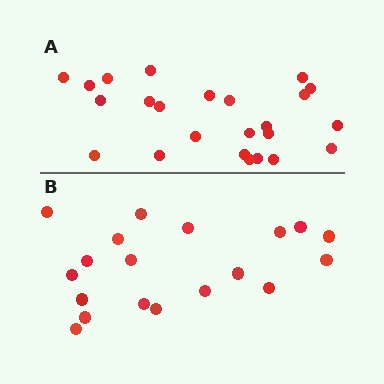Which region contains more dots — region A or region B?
Region A (the top region) has more dots.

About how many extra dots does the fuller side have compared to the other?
Region A has about 5 more dots than region B.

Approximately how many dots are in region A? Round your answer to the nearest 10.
About 20 dots. (The exact count is 24, which rounds to 20.)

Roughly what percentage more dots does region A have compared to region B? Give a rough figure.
About 25% more.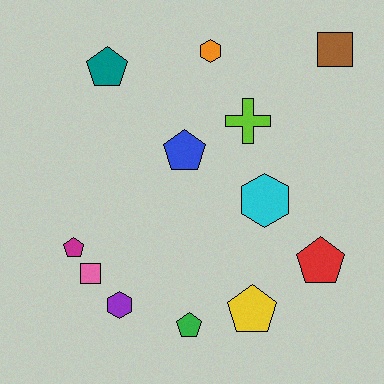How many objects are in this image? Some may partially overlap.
There are 12 objects.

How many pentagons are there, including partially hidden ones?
There are 6 pentagons.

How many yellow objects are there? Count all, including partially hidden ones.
There is 1 yellow object.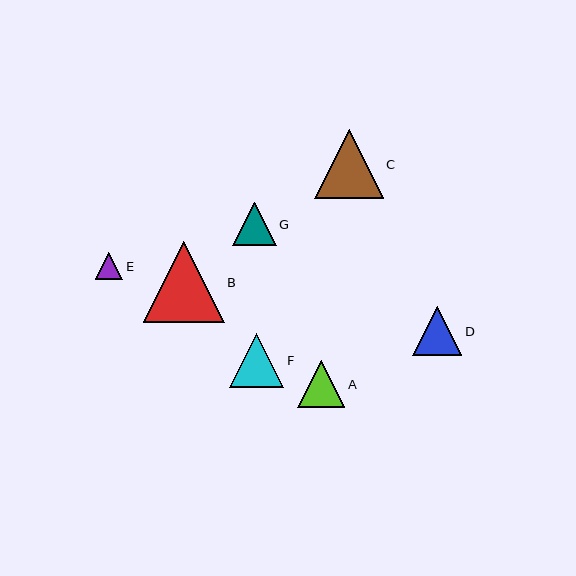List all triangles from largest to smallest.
From largest to smallest: B, C, F, D, A, G, E.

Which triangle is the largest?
Triangle B is the largest with a size of approximately 81 pixels.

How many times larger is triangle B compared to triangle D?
Triangle B is approximately 1.7 times the size of triangle D.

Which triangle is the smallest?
Triangle E is the smallest with a size of approximately 27 pixels.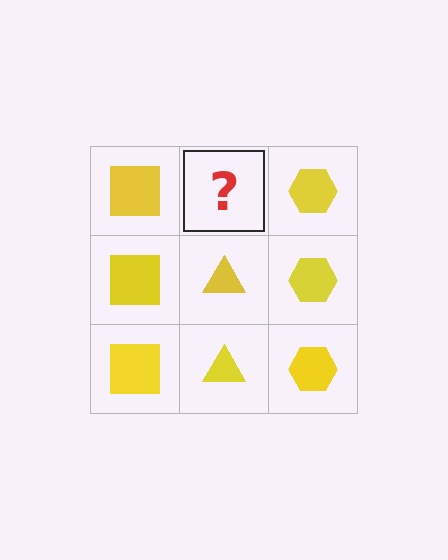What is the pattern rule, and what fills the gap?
The rule is that each column has a consistent shape. The gap should be filled with a yellow triangle.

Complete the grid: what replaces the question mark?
The question mark should be replaced with a yellow triangle.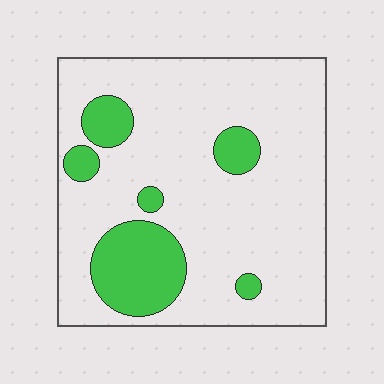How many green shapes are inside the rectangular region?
6.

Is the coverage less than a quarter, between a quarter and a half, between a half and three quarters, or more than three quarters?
Less than a quarter.